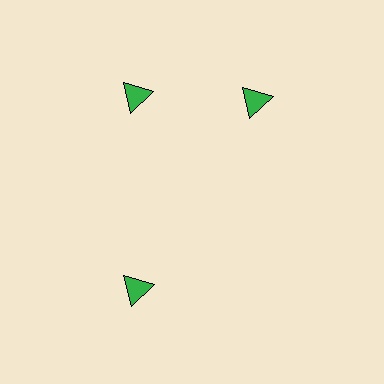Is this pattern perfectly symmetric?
No. The 3 green triangles are arranged in a ring, but one element near the 3 o'clock position is rotated out of alignment along the ring, breaking the 3-fold rotational symmetry.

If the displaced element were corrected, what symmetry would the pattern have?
It would have 3-fold rotational symmetry — the pattern would map onto itself every 120 degrees.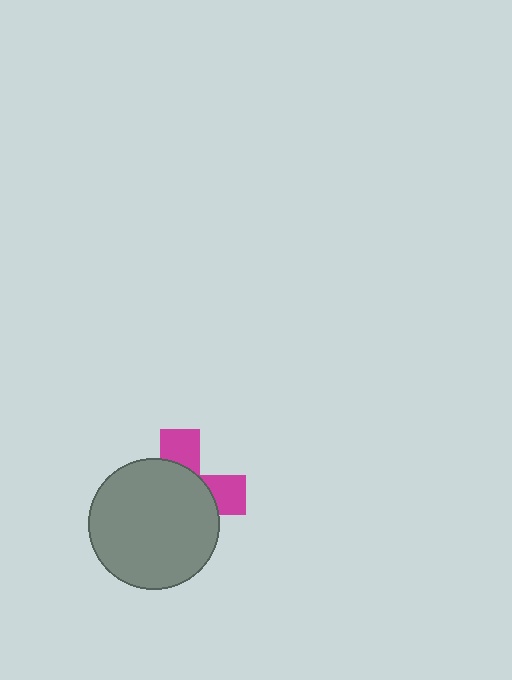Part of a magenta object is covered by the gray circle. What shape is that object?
It is a cross.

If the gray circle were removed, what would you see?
You would see the complete magenta cross.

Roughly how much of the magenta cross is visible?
A small part of it is visible (roughly 31%).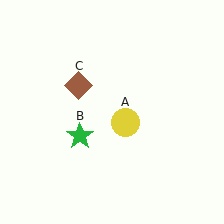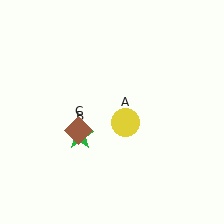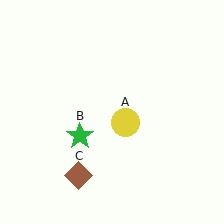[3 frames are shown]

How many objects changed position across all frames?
1 object changed position: brown diamond (object C).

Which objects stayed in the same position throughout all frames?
Yellow circle (object A) and green star (object B) remained stationary.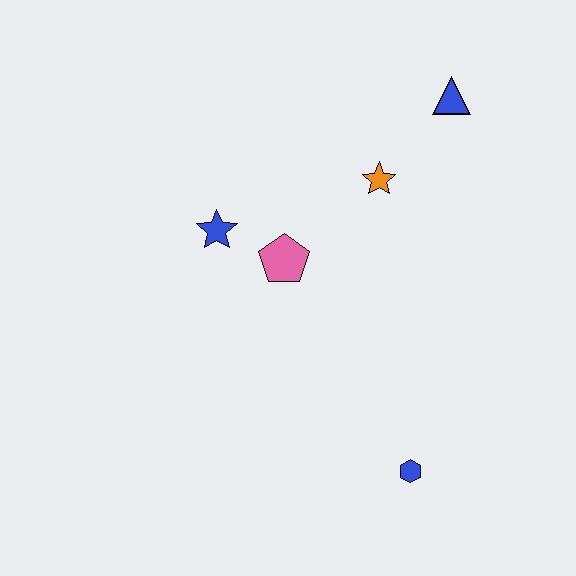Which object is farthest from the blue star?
The blue hexagon is farthest from the blue star.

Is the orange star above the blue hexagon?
Yes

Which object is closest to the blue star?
The pink pentagon is closest to the blue star.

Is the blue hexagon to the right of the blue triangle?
No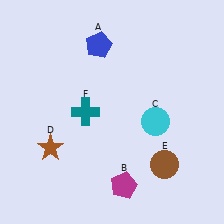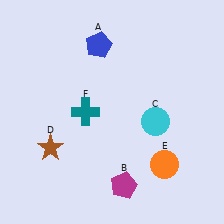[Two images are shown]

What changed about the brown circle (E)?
In Image 1, E is brown. In Image 2, it changed to orange.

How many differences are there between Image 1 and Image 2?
There is 1 difference between the two images.